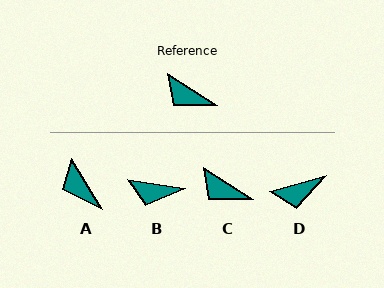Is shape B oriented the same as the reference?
No, it is off by about 24 degrees.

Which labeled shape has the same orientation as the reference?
C.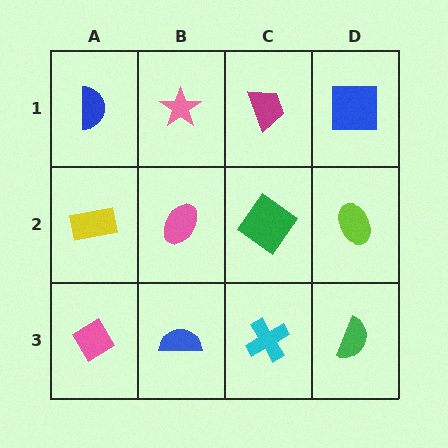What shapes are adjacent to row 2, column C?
A magenta trapezoid (row 1, column C), a cyan cross (row 3, column C), a pink ellipse (row 2, column B), a lime ellipse (row 2, column D).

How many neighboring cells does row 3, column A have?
2.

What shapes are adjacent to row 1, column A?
A yellow rectangle (row 2, column A), a pink star (row 1, column B).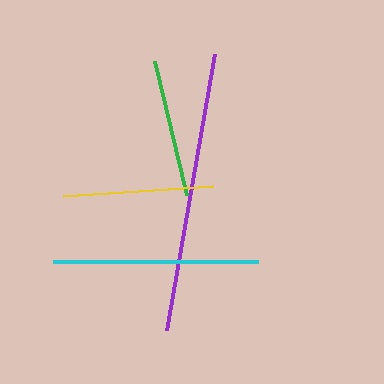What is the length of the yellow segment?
The yellow segment is approximately 150 pixels long.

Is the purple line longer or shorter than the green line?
The purple line is longer than the green line.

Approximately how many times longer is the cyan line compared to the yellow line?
The cyan line is approximately 1.4 times the length of the yellow line.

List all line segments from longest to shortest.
From longest to shortest: purple, cyan, yellow, green.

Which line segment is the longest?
The purple line is the longest at approximately 280 pixels.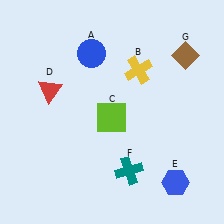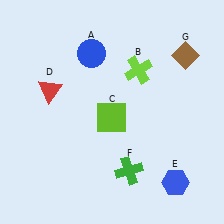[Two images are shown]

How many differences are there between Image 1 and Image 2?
There are 2 differences between the two images.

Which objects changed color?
B changed from yellow to lime. F changed from teal to green.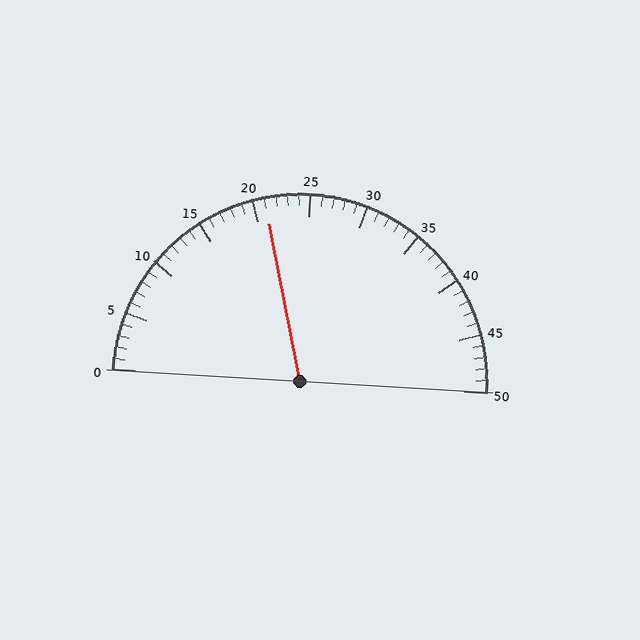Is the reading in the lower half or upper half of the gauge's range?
The reading is in the lower half of the range (0 to 50).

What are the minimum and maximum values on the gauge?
The gauge ranges from 0 to 50.